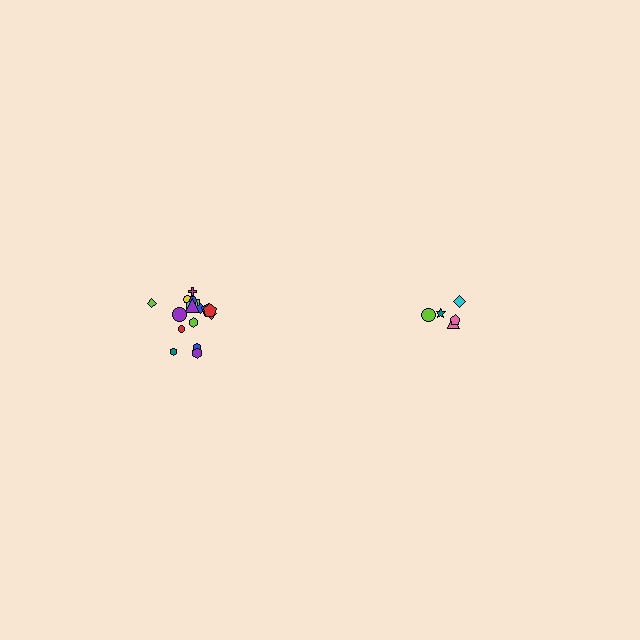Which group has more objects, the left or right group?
The left group.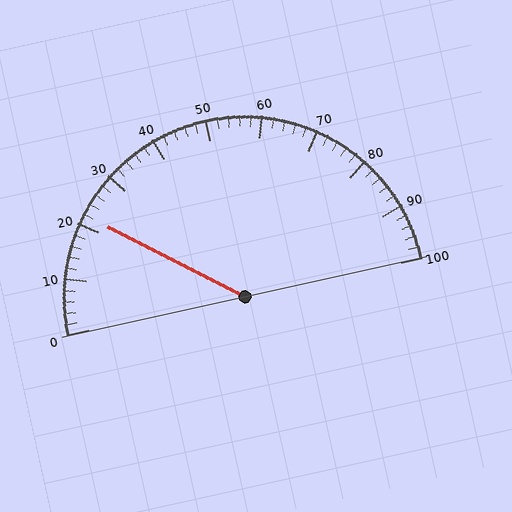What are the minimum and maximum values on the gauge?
The gauge ranges from 0 to 100.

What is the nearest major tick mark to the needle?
The nearest major tick mark is 20.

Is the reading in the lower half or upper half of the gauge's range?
The reading is in the lower half of the range (0 to 100).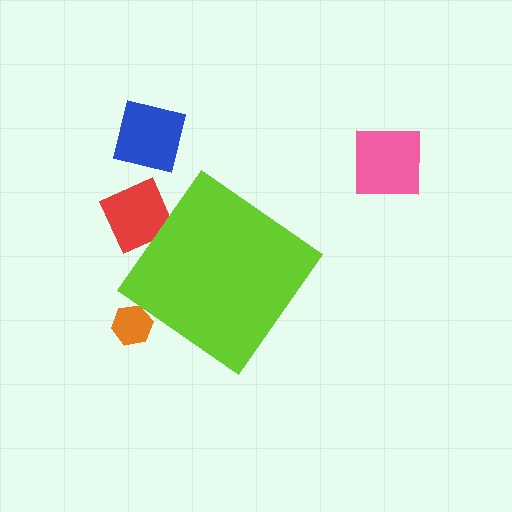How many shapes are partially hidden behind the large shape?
2 shapes are partially hidden.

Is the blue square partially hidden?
No, the blue square is fully visible.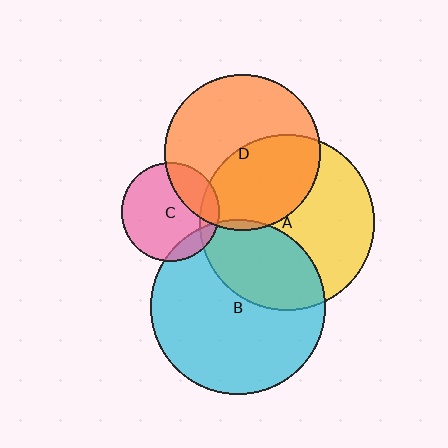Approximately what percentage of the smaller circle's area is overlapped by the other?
Approximately 45%.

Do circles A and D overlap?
Yes.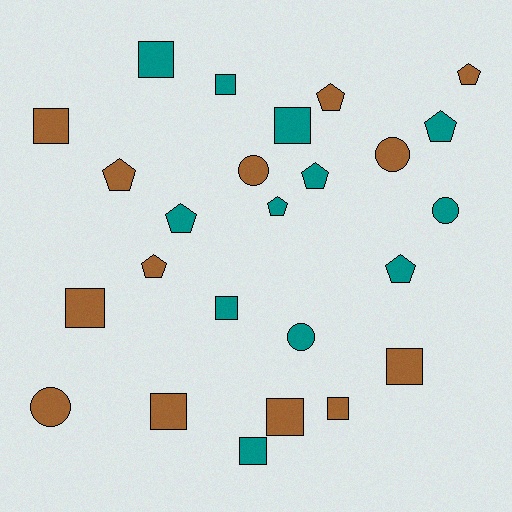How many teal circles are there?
There are 2 teal circles.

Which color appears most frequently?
Brown, with 13 objects.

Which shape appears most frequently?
Square, with 11 objects.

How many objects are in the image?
There are 25 objects.